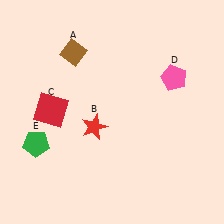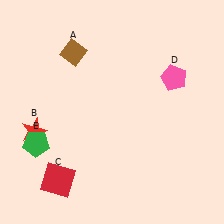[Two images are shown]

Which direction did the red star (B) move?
The red star (B) moved left.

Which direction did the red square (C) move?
The red square (C) moved down.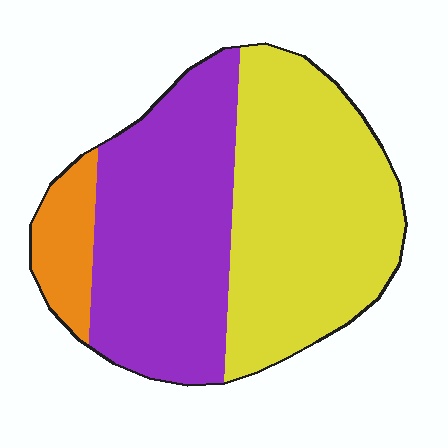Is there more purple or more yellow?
Yellow.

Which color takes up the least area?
Orange, at roughly 10%.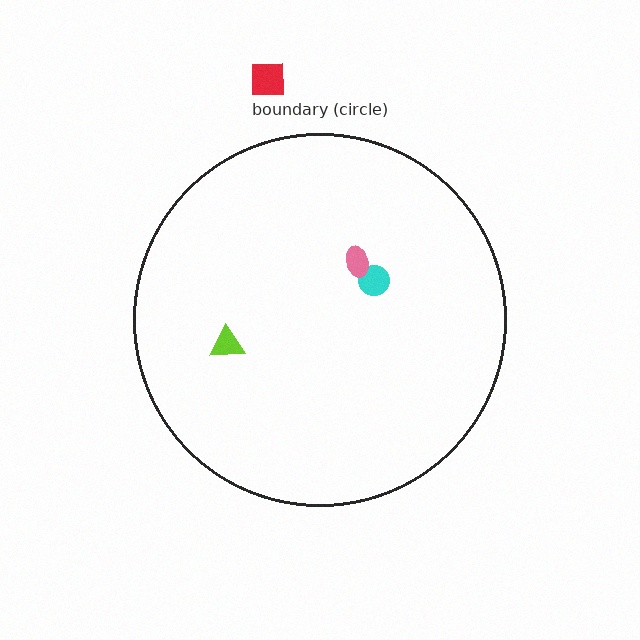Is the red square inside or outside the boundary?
Outside.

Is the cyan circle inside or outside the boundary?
Inside.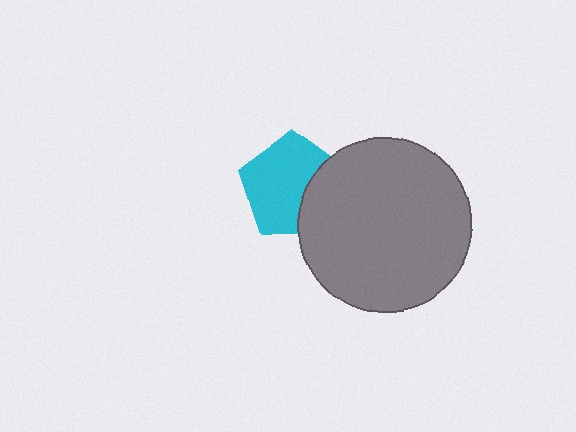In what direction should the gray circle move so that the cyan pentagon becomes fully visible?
The gray circle should move right. That is the shortest direction to clear the overlap and leave the cyan pentagon fully visible.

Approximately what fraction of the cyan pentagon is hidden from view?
Roughly 31% of the cyan pentagon is hidden behind the gray circle.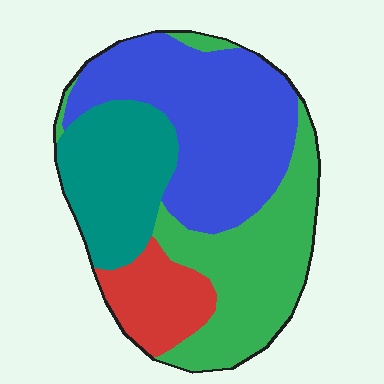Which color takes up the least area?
Red, at roughly 10%.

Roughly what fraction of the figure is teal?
Teal covers roughly 20% of the figure.